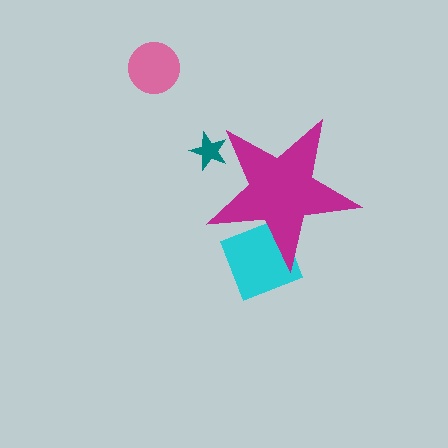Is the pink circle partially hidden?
No, the pink circle is fully visible.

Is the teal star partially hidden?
Yes, the teal star is partially hidden behind the magenta star.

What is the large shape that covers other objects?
A magenta star.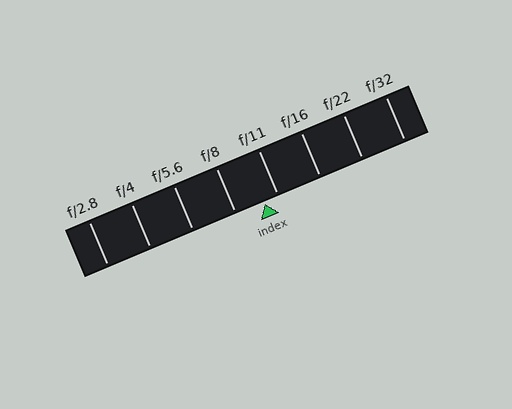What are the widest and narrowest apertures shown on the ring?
The widest aperture shown is f/2.8 and the narrowest is f/32.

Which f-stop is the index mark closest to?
The index mark is closest to f/11.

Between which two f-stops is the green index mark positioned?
The index mark is between f/8 and f/11.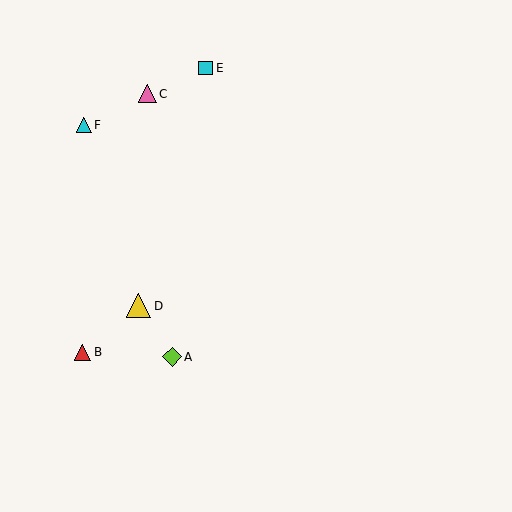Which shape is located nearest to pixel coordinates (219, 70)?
The cyan square (labeled E) at (206, 68) is nearest to that location.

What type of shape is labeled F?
Shape F is a cyan triangle.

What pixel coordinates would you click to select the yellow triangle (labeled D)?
Click at (138, 306) to select the yellow triangle D.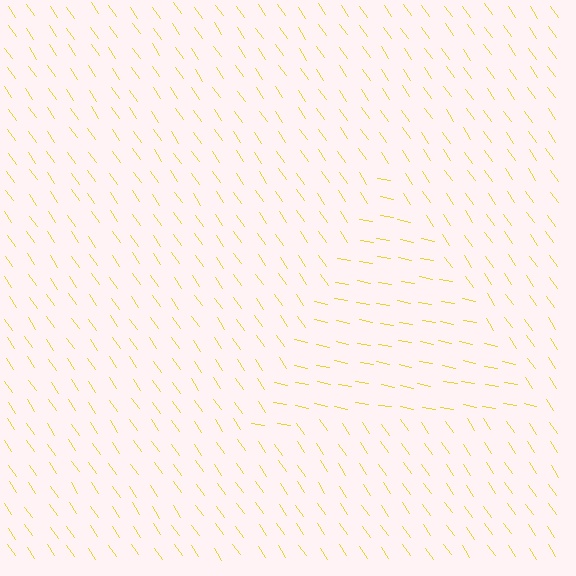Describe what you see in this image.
The image is filled with small yellow line segments. A triangle region in the image has lines oriented differently from the surrounding lines, creating a visible texture boundary.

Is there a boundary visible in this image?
Yes, there is a texture boundary formed by a change in line orientation.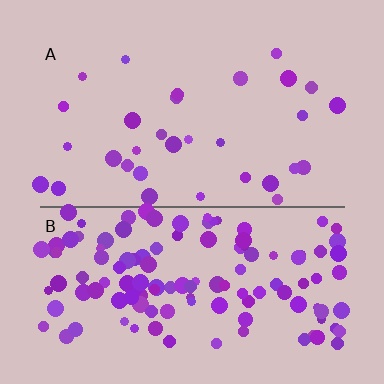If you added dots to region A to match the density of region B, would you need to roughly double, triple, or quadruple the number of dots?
Approximately quadruple.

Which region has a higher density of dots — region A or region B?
B (the bottom).